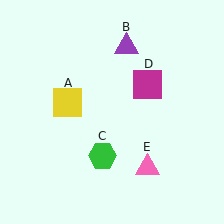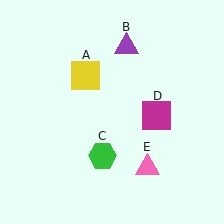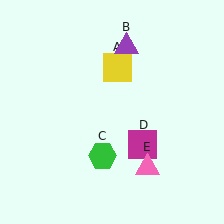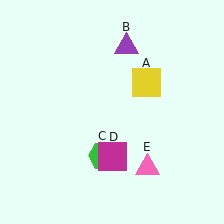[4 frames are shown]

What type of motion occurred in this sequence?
The yellow square (object A), magenta square (object D) rotated clockwise around the center of the scene.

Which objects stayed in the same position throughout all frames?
Purple triangle (object B) and green hexagon (object C) and pink triangle (object E) remained stationary.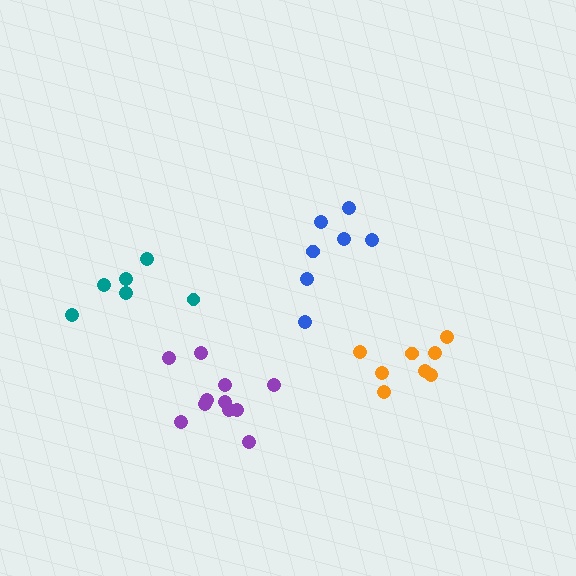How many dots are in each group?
Group 1: 7 dots, Group 2: 11 dots, Group 3: 6 dots, Group 4: 8 dots (32 total).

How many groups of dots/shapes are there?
There are 4 groups.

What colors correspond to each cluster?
The clusters are colored: blue, purple, teal, orange.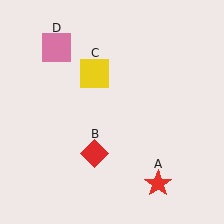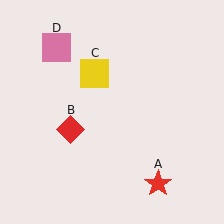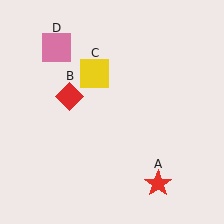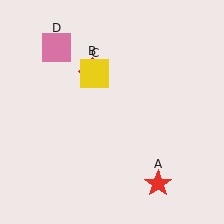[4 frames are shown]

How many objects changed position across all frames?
1 object changed position: red diamond (object B).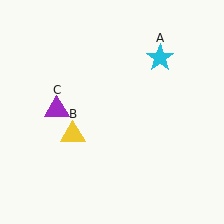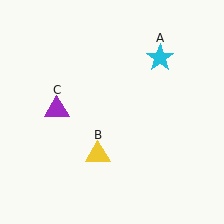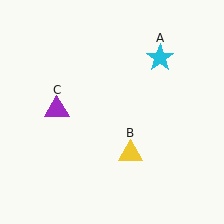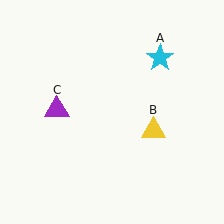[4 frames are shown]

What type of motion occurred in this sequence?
The yellow triangle (object B) rotated counterclockwise around the center of the scene.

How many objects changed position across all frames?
1 object changed position: yellow triangle (object B).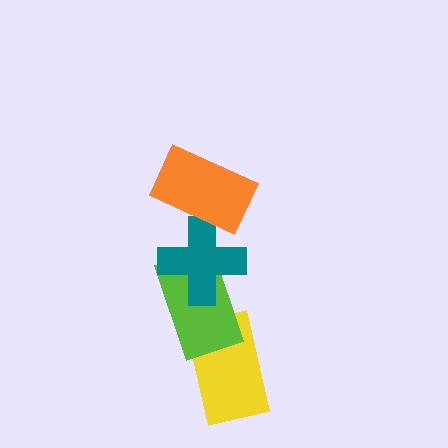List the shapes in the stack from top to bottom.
From top to bottom: the orange rectangle, the teal cross, the lime rectangle, the yellow rectangle.